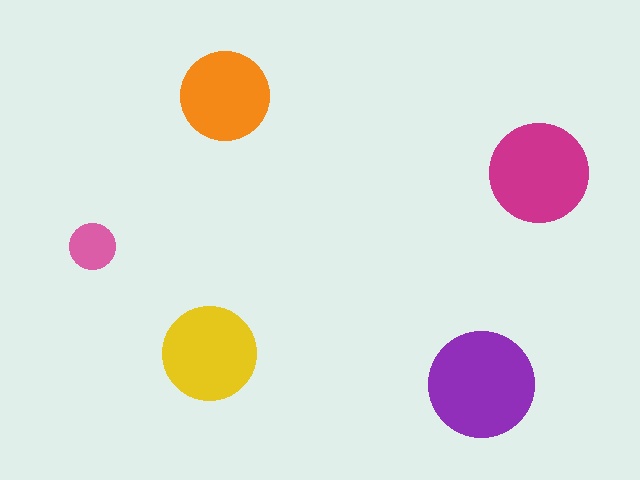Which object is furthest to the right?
The magenta circle is rightmost.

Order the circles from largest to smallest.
the purple one, the magenta one, the yellow one, the orange one, the pink one.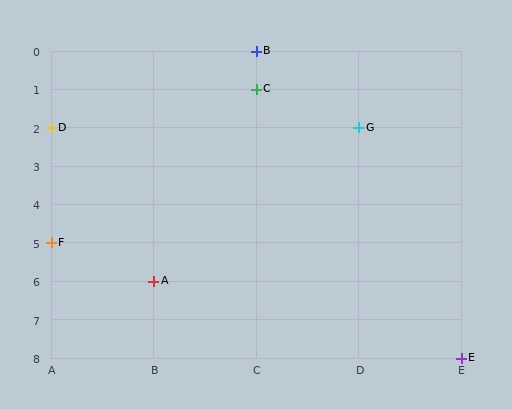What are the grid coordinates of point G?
Point G is at grid coordinates (D, 2).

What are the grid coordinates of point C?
Point C is at grid coordinates (C, 1).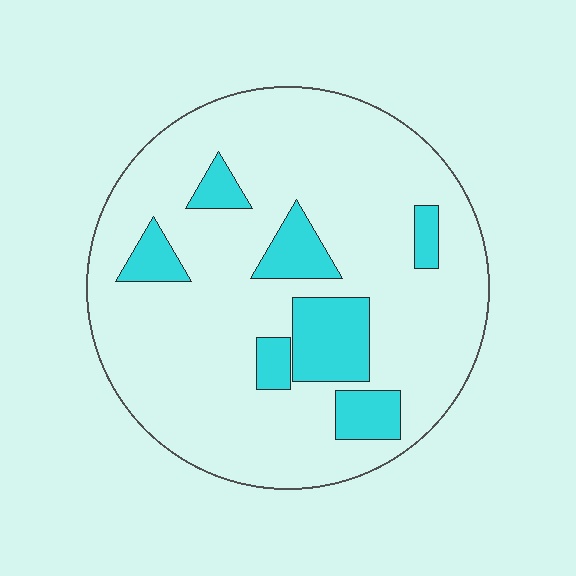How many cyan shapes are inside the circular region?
7.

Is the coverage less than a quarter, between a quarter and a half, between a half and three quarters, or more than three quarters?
Less than a quarter.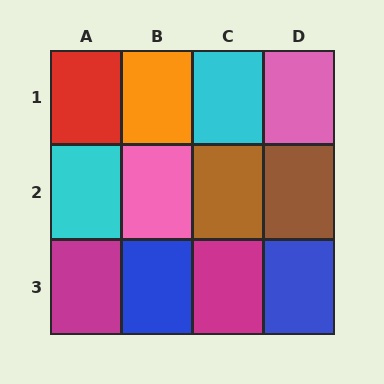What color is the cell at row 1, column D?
Pink.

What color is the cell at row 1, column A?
Red.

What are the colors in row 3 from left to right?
Magenta, blue, magenta, blue.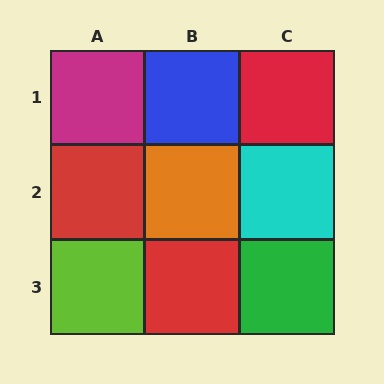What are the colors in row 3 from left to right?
Lime, red, green.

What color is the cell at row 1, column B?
Blue.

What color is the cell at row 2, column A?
Red.